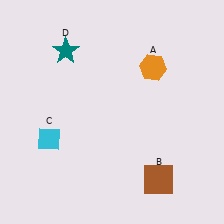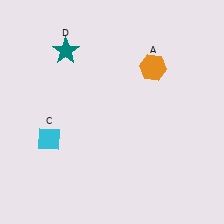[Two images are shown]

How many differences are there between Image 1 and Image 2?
There is 1 difference between the two images.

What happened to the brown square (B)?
The brown square (B) was removed in Image 2. It was in the bottom-right area of Image 1.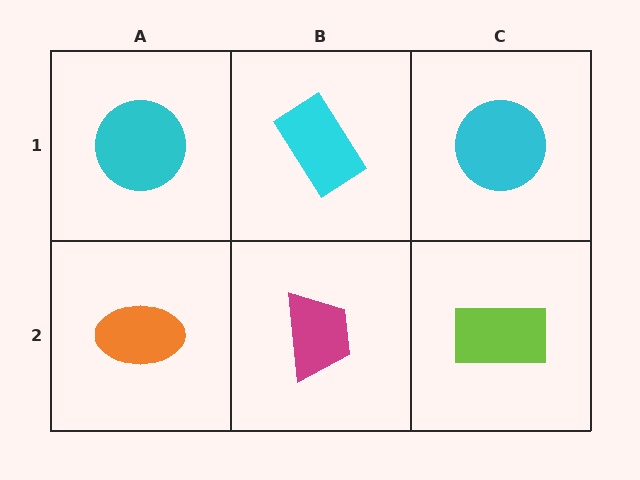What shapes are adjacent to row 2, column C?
A cyan circle (row 1, column C), a magenta trapezoid (row 2, column B).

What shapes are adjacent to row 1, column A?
An orange ellipse (row 2, column A), a cyan rectangle (row 1, column B).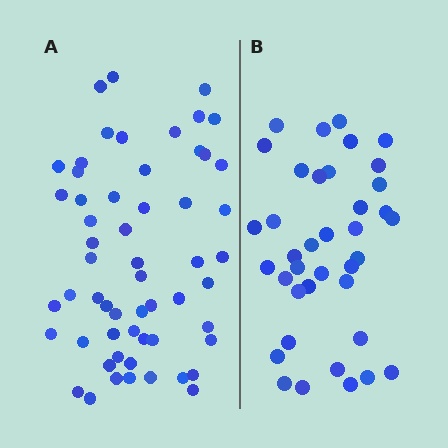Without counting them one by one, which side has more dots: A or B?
Region A (the left region) has more dots.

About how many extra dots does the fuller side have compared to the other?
Region A has approximately 20 more dots than region B.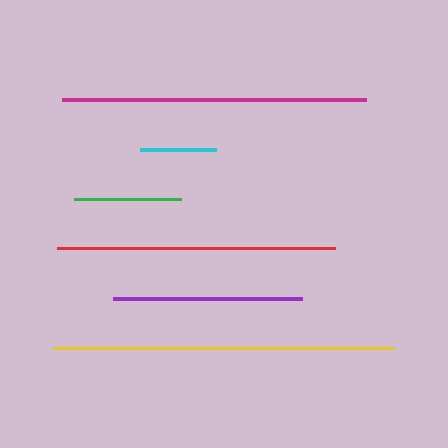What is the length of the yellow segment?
The yellow segment is approximately 341 pixels long.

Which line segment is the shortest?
The cyan line is the shortest at approximately 77 pixels.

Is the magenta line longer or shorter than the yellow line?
The yellow line is longer than the magenta line.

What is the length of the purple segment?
The purple segment is approximately 188 pixels long.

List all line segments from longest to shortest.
From longest to shortest: yellow, magenta, red, purple, green, cyan.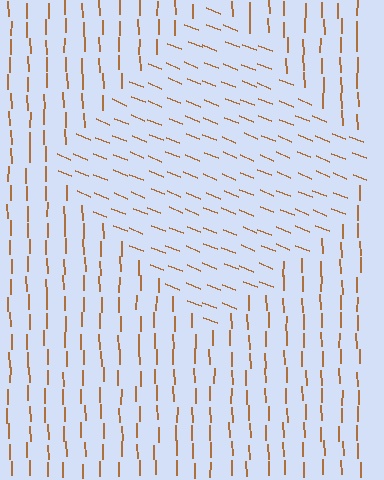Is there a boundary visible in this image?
Yes, there is a texture boundary formed by a change in line orientation.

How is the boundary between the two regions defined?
The boundary is defined purely by a change in line orientation (approximately 67 degrees difference). All lines are the same color and thickness.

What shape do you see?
I see a diamond.